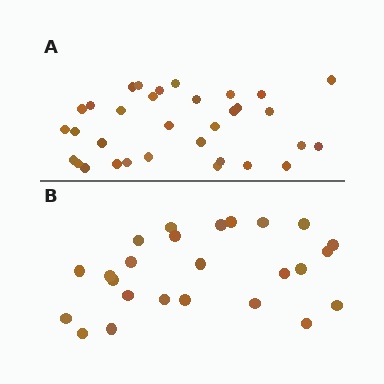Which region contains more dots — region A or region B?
Region A (the top region) has more dots.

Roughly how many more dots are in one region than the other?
Region A has roughly 8 or so more dots than region B.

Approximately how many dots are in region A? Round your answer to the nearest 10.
About 30 dots. (The exact count is 33, which rounds to 30.)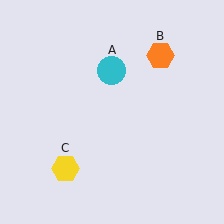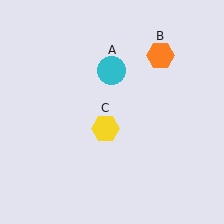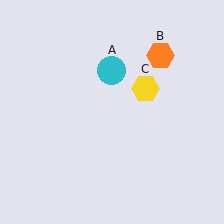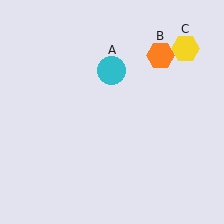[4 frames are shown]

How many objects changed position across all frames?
1 object changed position: yellow hexagon (object C).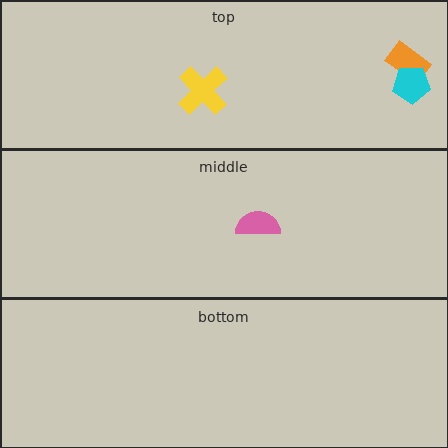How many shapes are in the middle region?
1.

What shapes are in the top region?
The yellow cross, the orange rectangle, the cyan pentagon.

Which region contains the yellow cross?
The top region.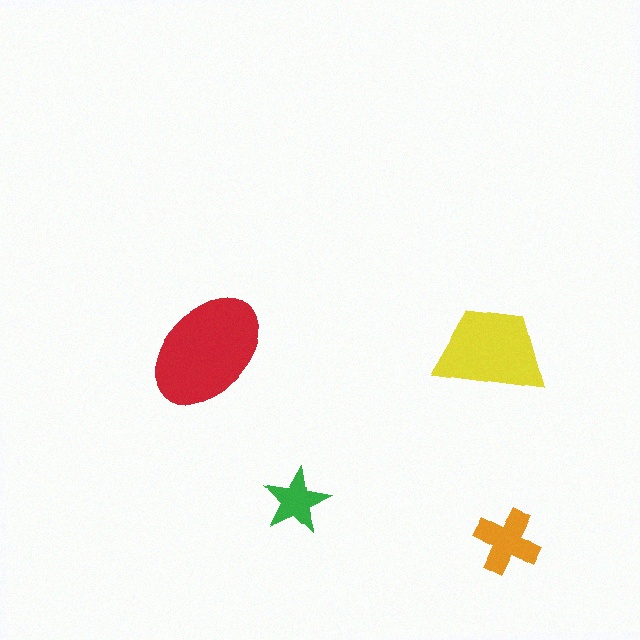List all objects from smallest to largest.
The green star, the orange cross, the yellow trapezoid, the red ellipse.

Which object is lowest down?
The orange cross is bottommost.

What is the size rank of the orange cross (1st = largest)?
3rd.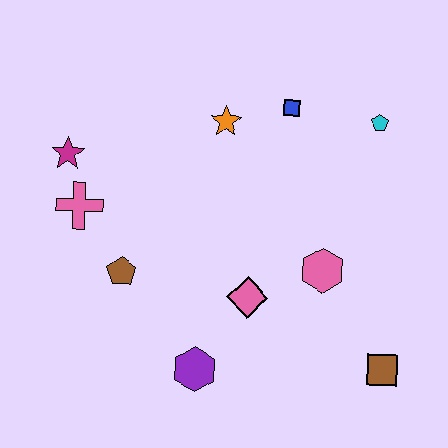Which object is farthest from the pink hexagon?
The magenta star is farthest from the pink hexagon.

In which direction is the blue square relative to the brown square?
The blue square is above the brown square.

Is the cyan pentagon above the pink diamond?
Yes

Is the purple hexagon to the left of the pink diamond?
Yes